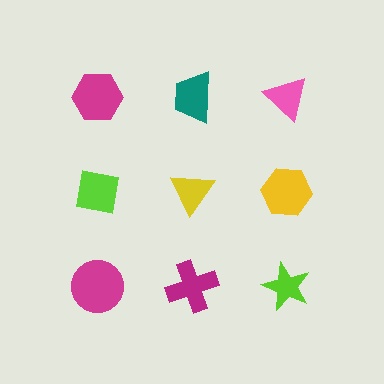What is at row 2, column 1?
A lime square.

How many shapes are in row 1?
3 shapes.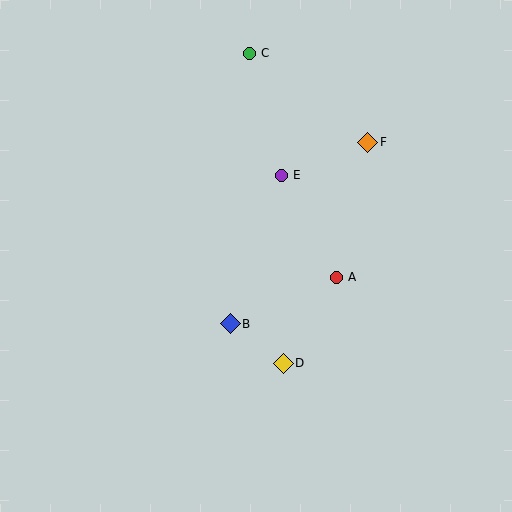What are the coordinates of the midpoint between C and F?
The midpoint between C and F is at (308, 98).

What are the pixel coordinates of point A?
Point A is at (336, 277).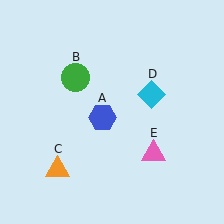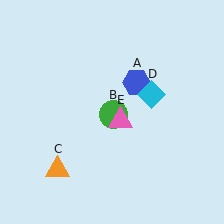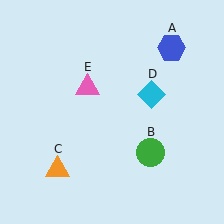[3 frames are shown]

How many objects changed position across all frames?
3 objects changed position: blue hexagon (object A), green circle (object B), pink triangle (object E).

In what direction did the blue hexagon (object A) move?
The blue hexagon (object A) moved up and to the right.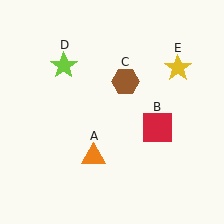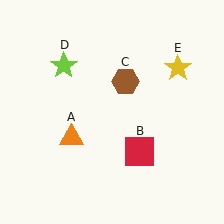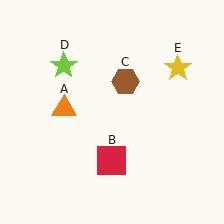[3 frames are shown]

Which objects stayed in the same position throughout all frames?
Brown hexagon (object C) and lime star (object D) and yellow star (object E) remained stationary.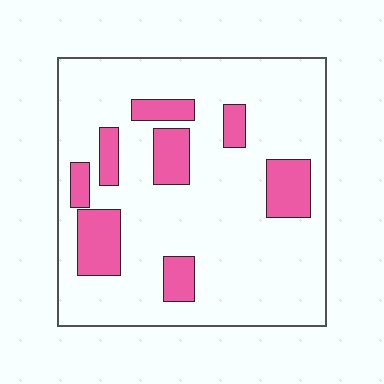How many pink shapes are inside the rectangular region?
8.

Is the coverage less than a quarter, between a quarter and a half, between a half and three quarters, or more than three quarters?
Less than a quarter.